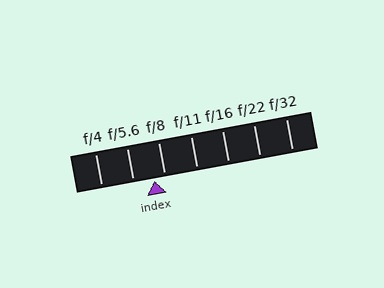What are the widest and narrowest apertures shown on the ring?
The widest aperture shown is f/4 and the narrowest is f/32.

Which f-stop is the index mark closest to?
The index mark is closest to f/8.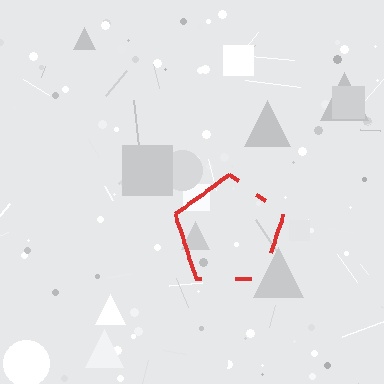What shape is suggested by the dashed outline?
The dashed outline suggests a pentagon.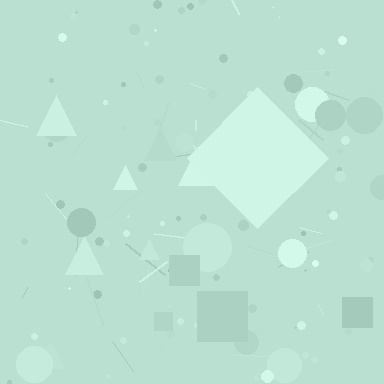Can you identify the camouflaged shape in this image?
The camouflaged shape is a diamond.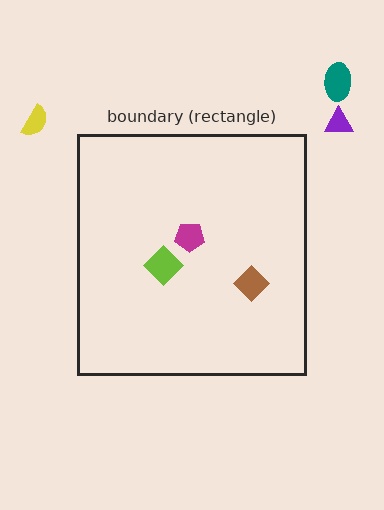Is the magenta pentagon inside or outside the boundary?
Inside.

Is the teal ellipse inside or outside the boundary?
Outside.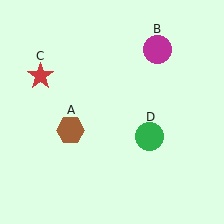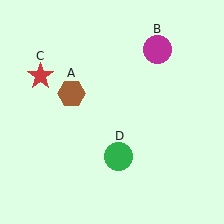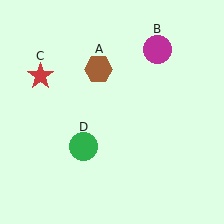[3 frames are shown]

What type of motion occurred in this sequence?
The brown hexagon (object A), green circle (object D) rotated clockwise around the center of the scene.